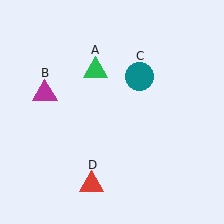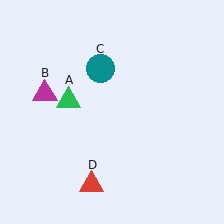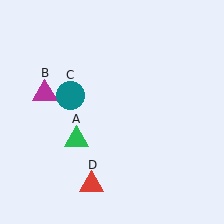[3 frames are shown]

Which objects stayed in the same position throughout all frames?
Magenta triangle (object B) and red triangle (object D) remained stationary.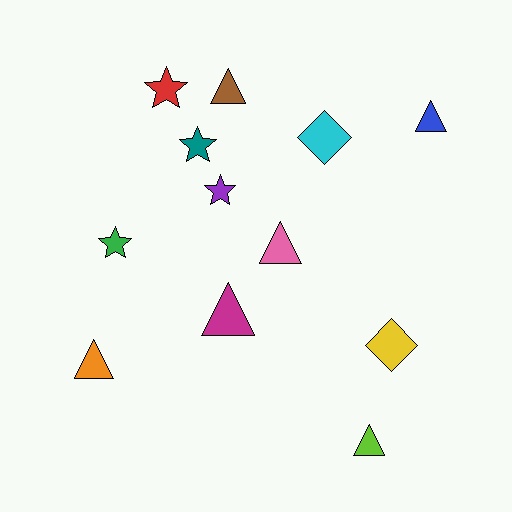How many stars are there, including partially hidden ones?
There are 4 stars.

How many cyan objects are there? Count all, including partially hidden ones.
There is 1 cyan object.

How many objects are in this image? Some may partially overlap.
There are 12 objects.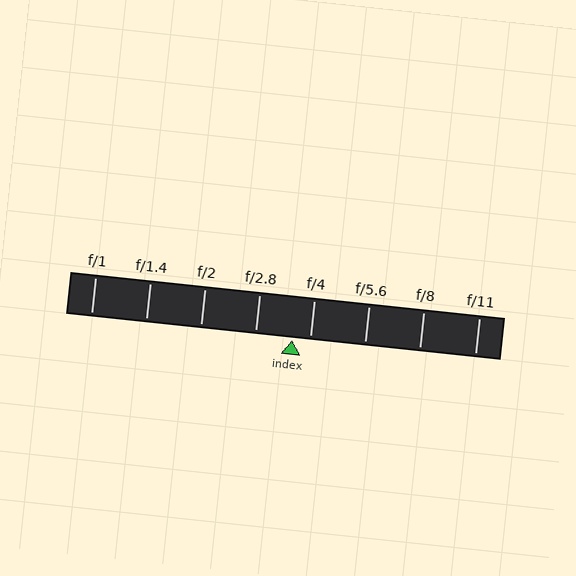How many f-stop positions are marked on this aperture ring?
There are 8 f-stop positions marked.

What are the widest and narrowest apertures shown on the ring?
The widest aperture shown is f/1 and the narrowest is f/11.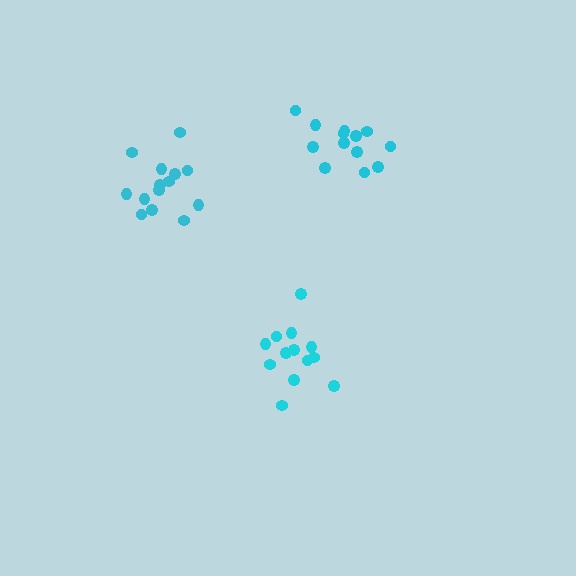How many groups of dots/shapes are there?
There are 3 groups.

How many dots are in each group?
Group 1: 13 dots, Group 2: 13 dots, Group 3: 14 dots (40 total).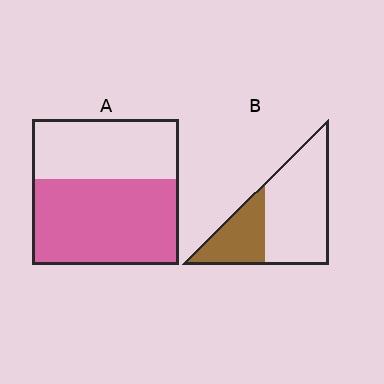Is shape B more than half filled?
No.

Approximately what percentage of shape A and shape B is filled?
A is approximately 60% and B is approximately 30%.